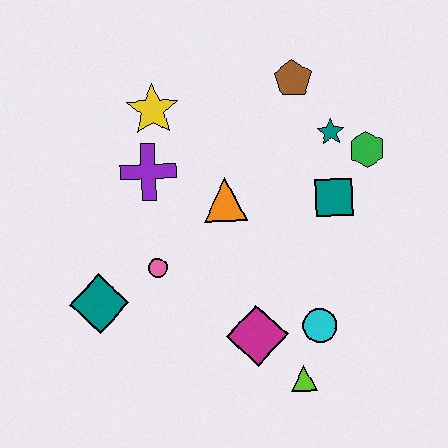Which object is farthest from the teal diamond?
The green hexagon is farthest from the teal diamond.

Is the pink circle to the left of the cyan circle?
Yes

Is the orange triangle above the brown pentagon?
No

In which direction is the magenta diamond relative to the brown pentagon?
The magenta diamond is below the brown pentagon.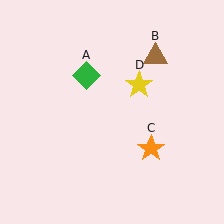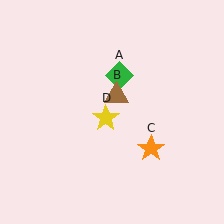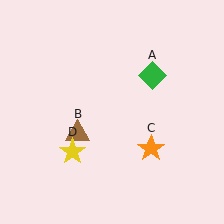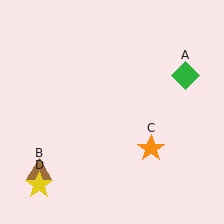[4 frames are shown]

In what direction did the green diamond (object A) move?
The green diamond (object A) moved right.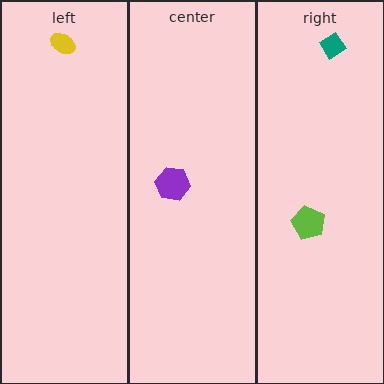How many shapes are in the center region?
1.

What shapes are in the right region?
The teal diamond, the lime pentagon.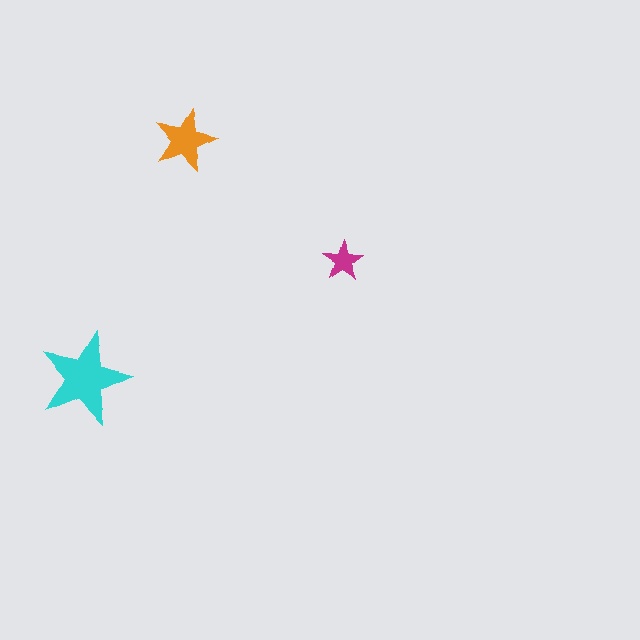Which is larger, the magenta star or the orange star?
The orange one.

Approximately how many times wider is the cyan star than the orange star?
About 1.5 times wider.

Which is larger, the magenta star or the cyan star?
The cyan one.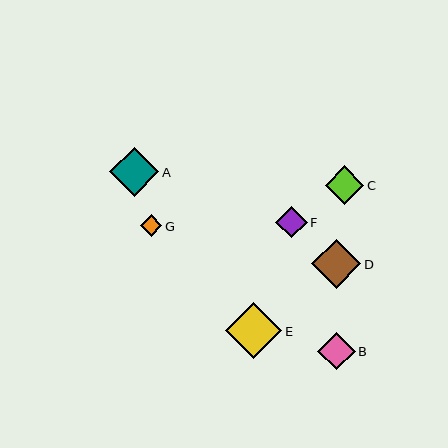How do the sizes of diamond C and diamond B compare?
Diamond C and diamond B are approximately the same size.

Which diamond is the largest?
Diamond E is the largest with a size of approximately 56 pixels.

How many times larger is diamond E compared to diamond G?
Diamond E is approximately 2.6 times the size of diamond G.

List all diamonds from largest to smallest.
From largest to smallest: E, A, D, C, B, F, G.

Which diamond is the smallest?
Diamond G is the smallest with a size of approximately 22 pixels.